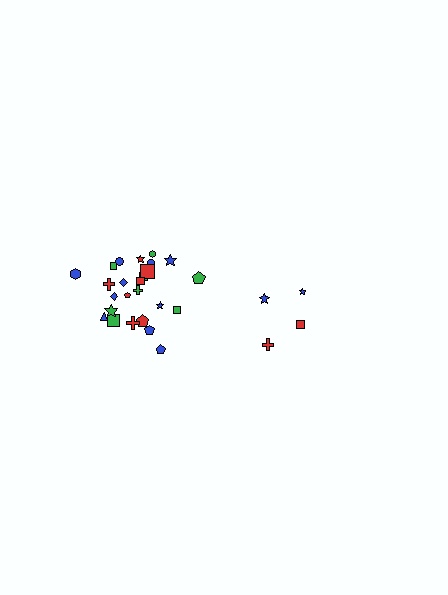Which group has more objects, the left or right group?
The left group.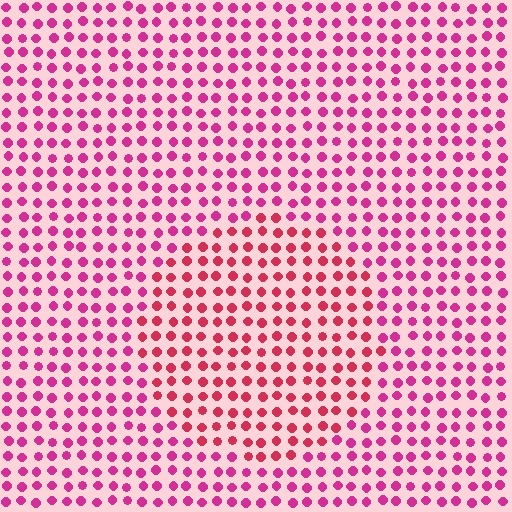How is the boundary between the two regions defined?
The boundary is defined purely by a slight shift in hue (about 24 degrees). Spacing, size, and orientation are identical on both sides.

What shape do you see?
I see a circle.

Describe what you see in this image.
The image is filled with small magenta elements in a uniform arrangement. A circle-shaped region is visible where the elements are tinted to a slightly different hue, forming a subtle color boundary.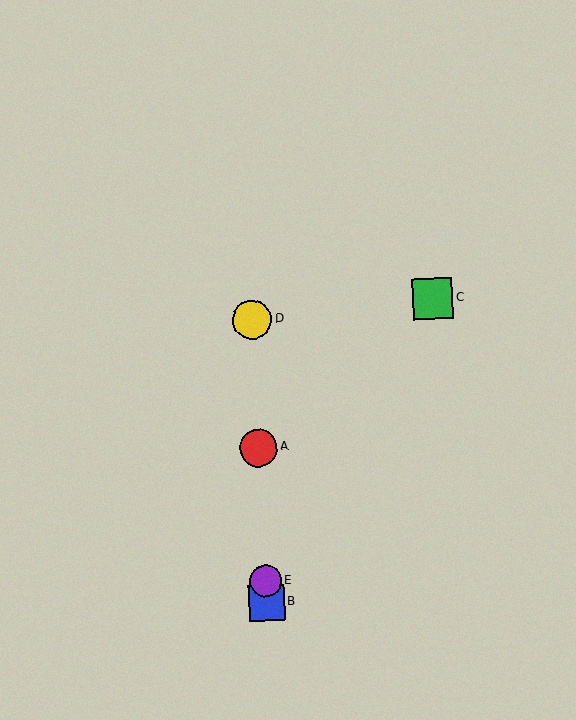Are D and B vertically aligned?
Yes, both are at x≈252.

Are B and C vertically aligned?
No, B is at x≈266 and C is at x≈433.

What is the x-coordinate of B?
Object B is at x≈266.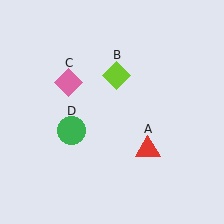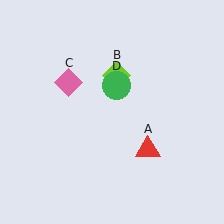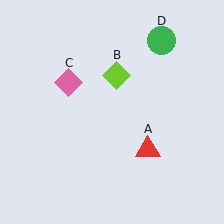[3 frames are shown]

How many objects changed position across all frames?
1 object changed position: green circle (object D).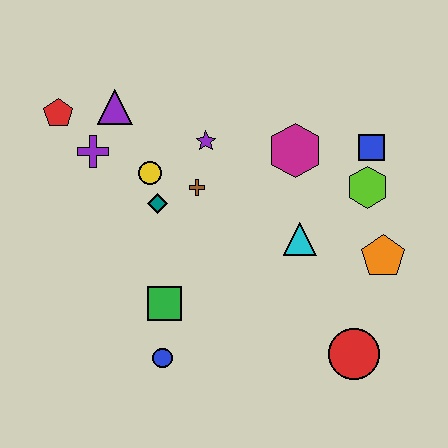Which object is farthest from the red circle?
The red pentagon is farthest from the red circle.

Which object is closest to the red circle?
The orange pentagon is closest to the red circle.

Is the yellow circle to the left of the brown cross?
Yes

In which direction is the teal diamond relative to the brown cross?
The teal diamond is to the left of the brown cross.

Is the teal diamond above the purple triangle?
No